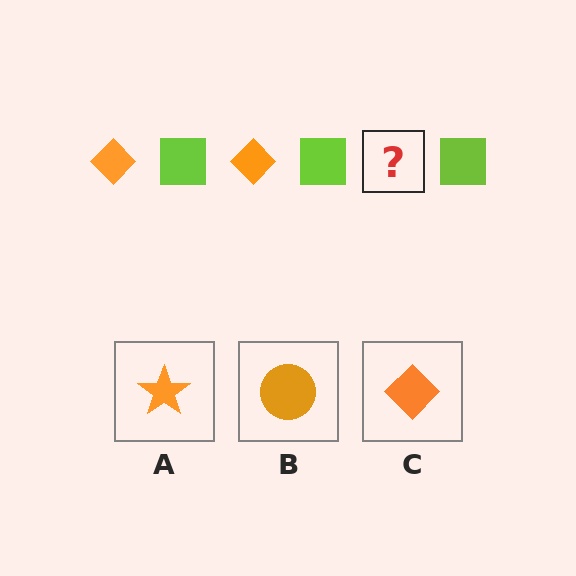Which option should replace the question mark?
Option C.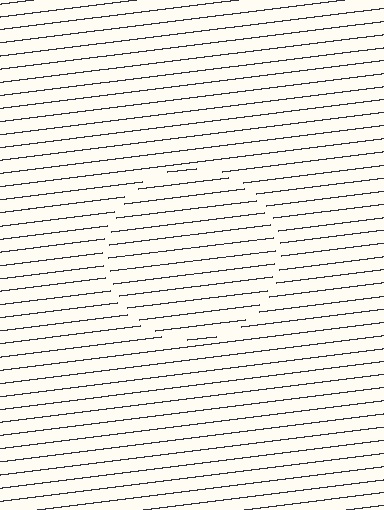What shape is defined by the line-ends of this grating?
An illusory circle. The interior of the shape contains the same grating, shifted by half a period — the contour is defined by the phase discontinuity where line-ends from the inner and outer gratings abut.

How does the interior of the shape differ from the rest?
The interior of the shape contains the same grating, shifted by half a period — the contour is defined by the phase discontinuity where line-ends from the inner and outer gratings abut.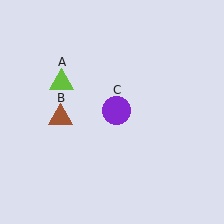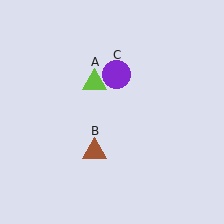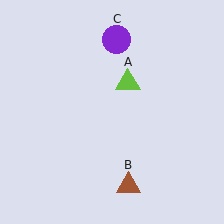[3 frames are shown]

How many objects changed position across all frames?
3 objects changed position: lime triangle (object A), brown triangle (object B), purple circle (object C).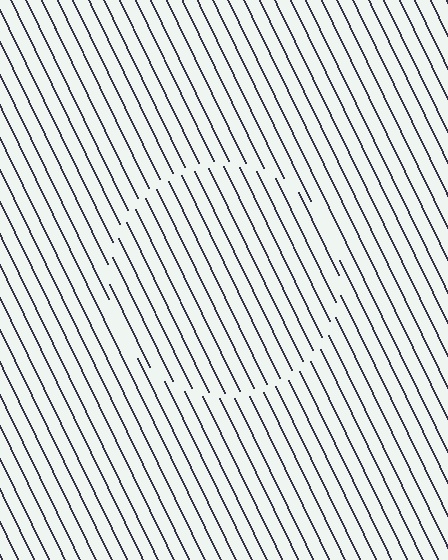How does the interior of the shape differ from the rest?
The interior of the shape contains the same grating, shifted by half a period — the contour is defined by the phase discontinuity where line-ends from the inner and outer gratings abut.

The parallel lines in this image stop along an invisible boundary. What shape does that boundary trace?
An illusory circle. The interior of the shape contains the same grating, shifted by half a period — the contour is defined by the phase discontinuity where line-ends from the inner and outer gratings abut.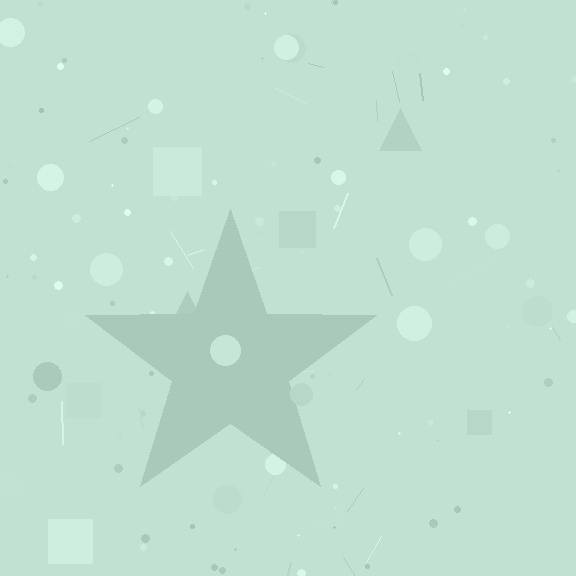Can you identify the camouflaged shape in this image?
The camouflaged shape is a star.